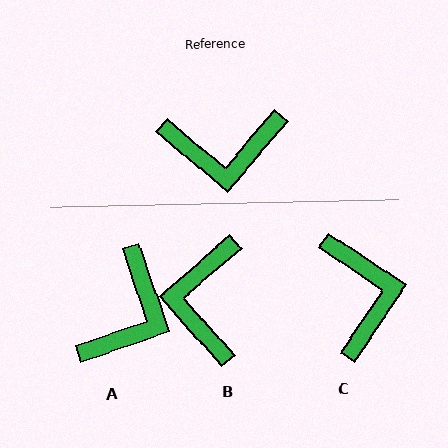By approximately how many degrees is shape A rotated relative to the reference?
Approximately 59 degrees counter-clockwise.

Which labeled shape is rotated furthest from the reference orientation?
B, about 98 degrees away.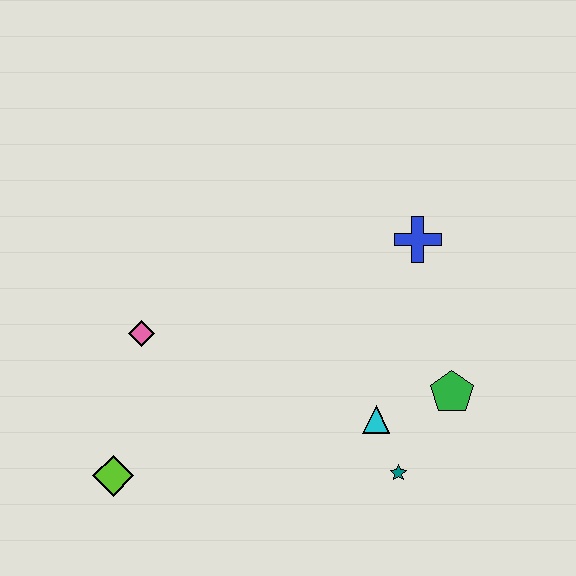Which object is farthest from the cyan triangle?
The lime diamond is farthest from the cyan triangle.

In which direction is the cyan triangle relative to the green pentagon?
The cyan triangle is to the left of the green pentagon.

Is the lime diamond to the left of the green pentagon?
Yes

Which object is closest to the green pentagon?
The cyan triangle is closest to the green pentagon.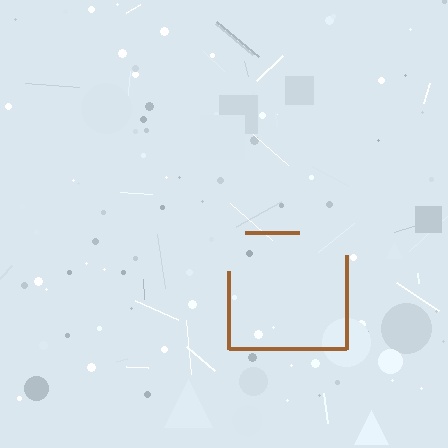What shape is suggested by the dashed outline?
The dashed outline suggests a square.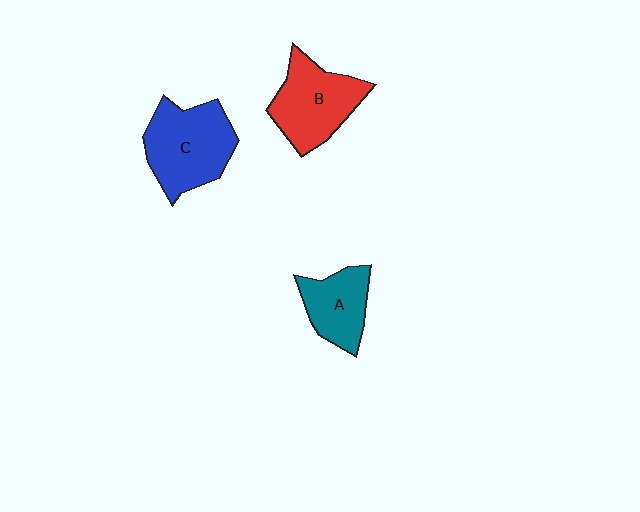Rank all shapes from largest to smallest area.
From largest to smallest: C (blue), B (red), A (teal).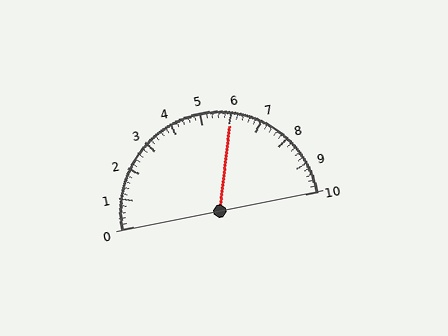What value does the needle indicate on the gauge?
The needle indicates approximately 6.0.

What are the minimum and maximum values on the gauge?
The gauge ranges from 0 to 10.